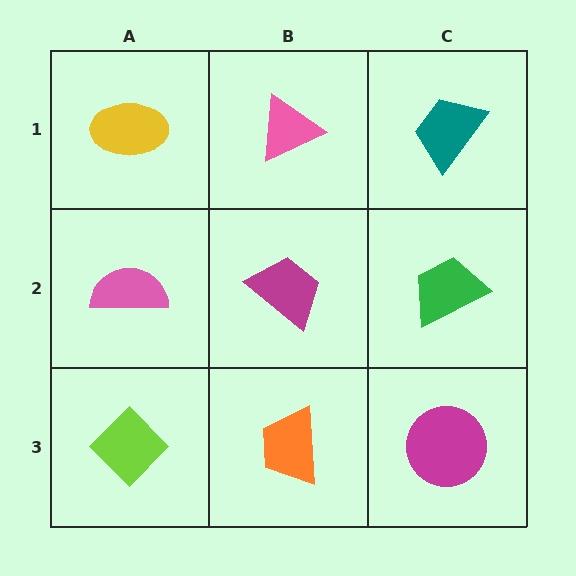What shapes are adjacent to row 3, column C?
A green trapezoid (row 2, column C), an orange trapezoid (row 3, column B).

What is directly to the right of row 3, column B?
A magenta circle.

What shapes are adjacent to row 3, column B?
A magenta trapezoid (row 2, column B), a lime diamond (row 3, column A), a magenta circle (row 3, column C).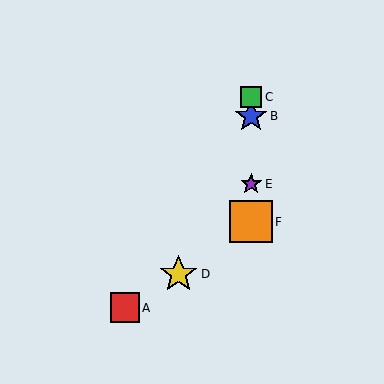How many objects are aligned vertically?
4 objects (B, C, E, F) are aligned vertically.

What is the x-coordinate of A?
Object A is at x≈125.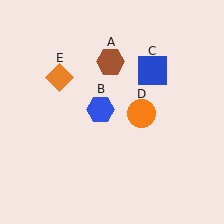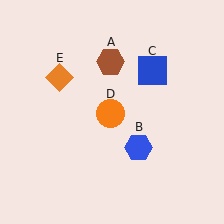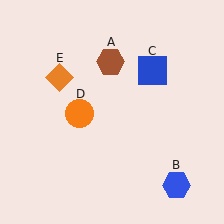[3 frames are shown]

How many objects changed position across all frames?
2 objects changed position: blue hexagon (object B), orange circle (object D).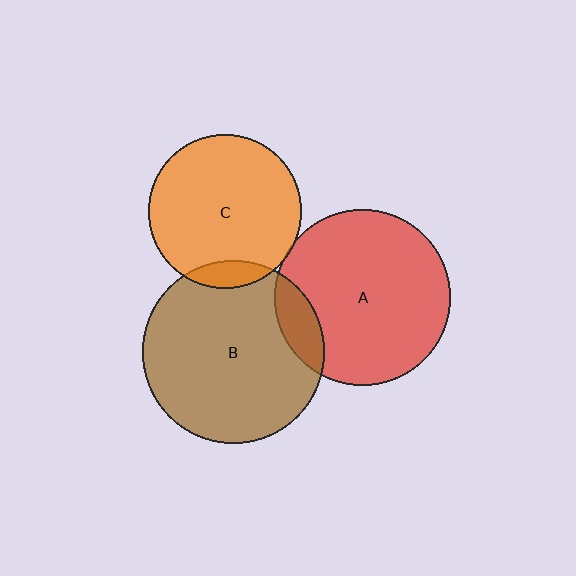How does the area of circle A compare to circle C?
Approximately 1.3 times.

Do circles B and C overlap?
Yes.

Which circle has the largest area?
Circle B (brown).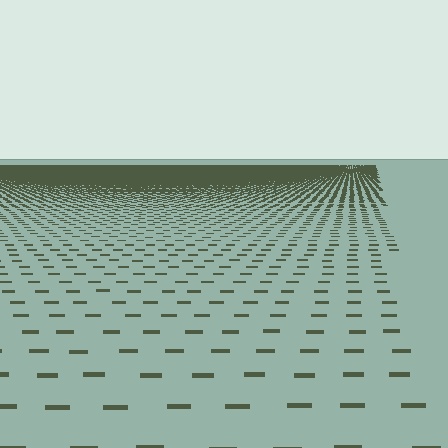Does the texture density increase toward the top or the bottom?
Density increases toward the top.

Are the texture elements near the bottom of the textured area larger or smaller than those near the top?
Larger. Near the bottom, elements are closer to the viewer and appear at a bigger on-screen size.